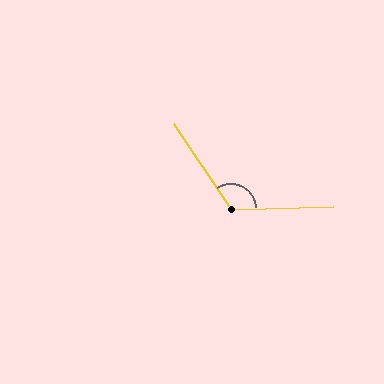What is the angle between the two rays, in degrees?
Approximately 122 degrees.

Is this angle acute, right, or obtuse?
It is obtuse.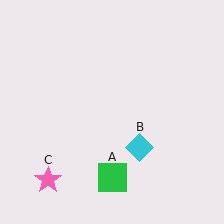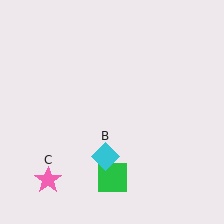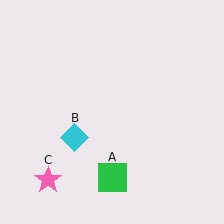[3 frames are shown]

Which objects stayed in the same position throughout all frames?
Green square (object A) and pink star (object C) remained stationary.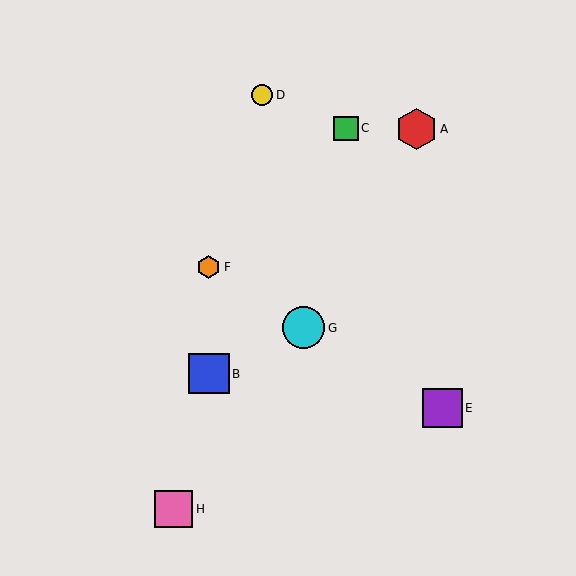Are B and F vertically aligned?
Yes, both are at x≈209.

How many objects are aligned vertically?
2 objects (B, F) are aligned vertically.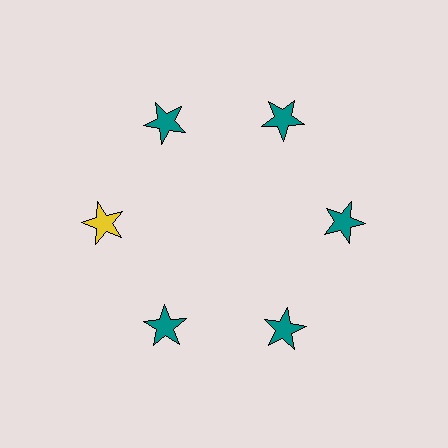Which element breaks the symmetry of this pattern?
The yellow star at roughly the 9 o'clock position breaks the symmetry. All other shapes are teal stars.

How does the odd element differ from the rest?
It has a different color: yellow instead of teal.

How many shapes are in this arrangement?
There are 6 shapes arranged in a ring pattern.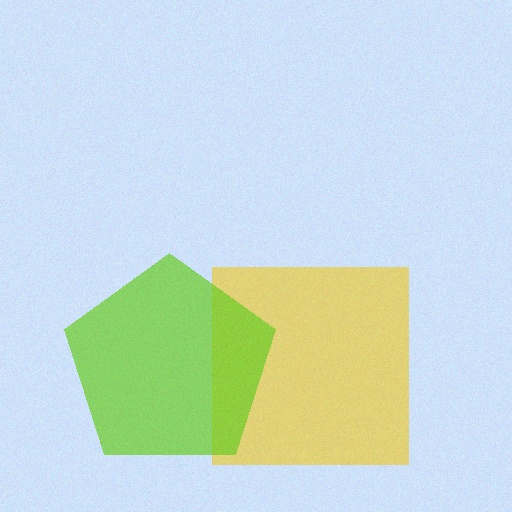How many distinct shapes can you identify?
There are 2 distinct shapes: a yellow square, a lime pentagon.